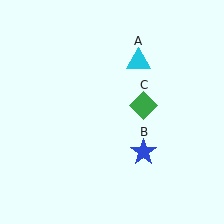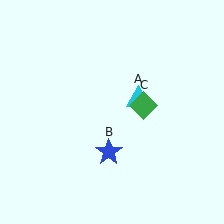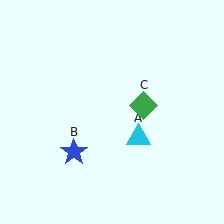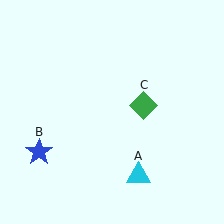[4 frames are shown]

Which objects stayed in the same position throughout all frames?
Green diamond (object C) remained stationary.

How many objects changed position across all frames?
2 objects changed position: cyan triangle (object A), blue star (object B).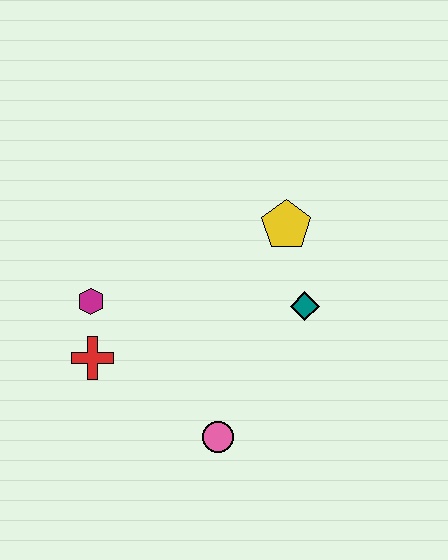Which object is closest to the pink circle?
The red cross is closest to the pink circle.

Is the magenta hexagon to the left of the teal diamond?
Yes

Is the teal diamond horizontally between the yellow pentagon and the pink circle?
No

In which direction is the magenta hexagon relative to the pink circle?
The magenta hexagon is above the pink circle.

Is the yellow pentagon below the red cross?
No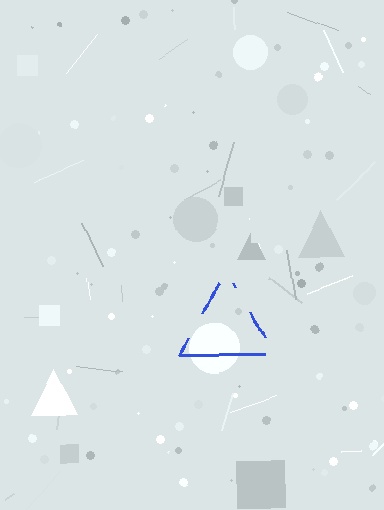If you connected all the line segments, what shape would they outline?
They would outline a triangle.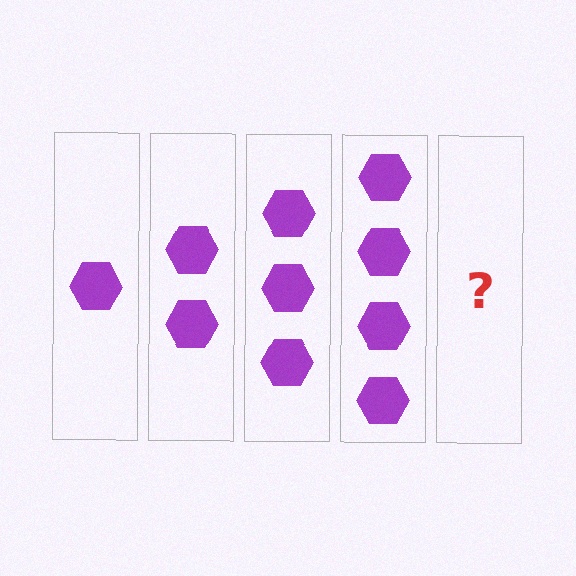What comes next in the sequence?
The next element should be 5 hexagons.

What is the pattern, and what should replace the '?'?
The pattern is that each step adds one more hexagon. The '?' should be 5 hexagons.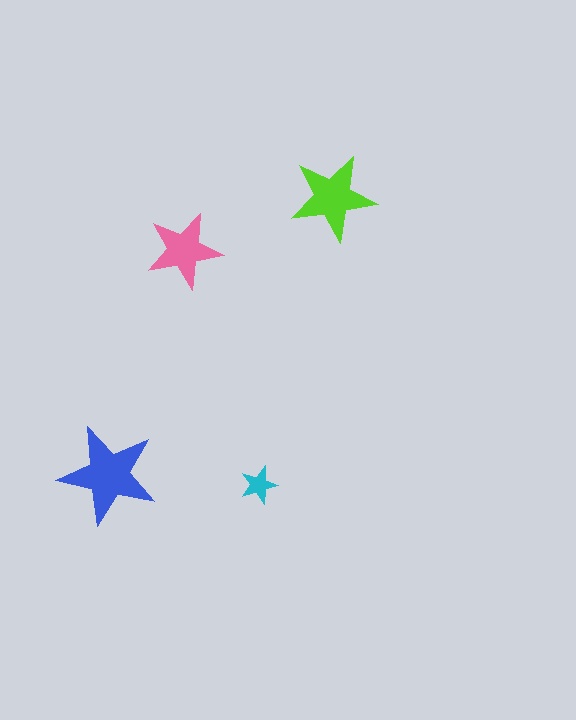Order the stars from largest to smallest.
the blue one, the lime one, the pink one, the cyan one.